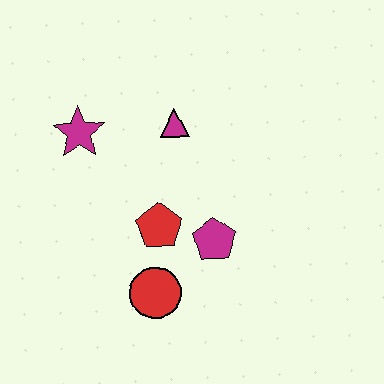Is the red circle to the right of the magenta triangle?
No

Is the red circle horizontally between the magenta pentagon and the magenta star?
Yes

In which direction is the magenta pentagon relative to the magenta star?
The magenta pentagon is to the right of the magenta star.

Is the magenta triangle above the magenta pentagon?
Yes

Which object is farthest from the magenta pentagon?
The magenta star is farthest from the magenta pentagon.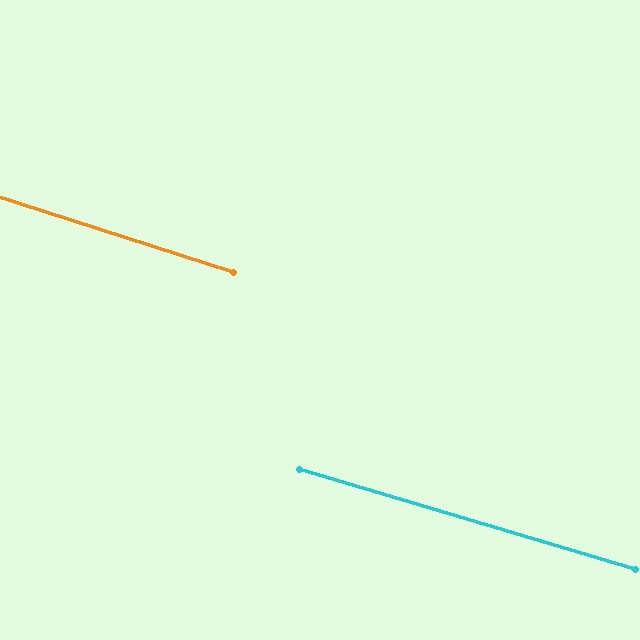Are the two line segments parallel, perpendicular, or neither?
Parallel — their directions differ by only 1.1°.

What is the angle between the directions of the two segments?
Approximately 1 degree.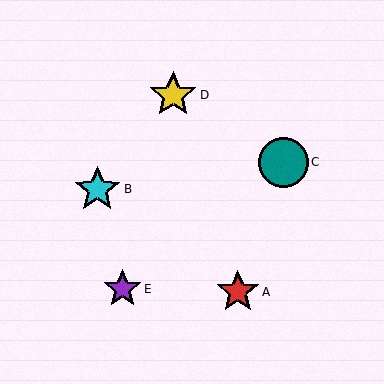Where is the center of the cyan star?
The center of the cyan star is at (97, 189).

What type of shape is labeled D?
Shape D is a yellow star.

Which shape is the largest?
The teal circle (labeled C) is the largest.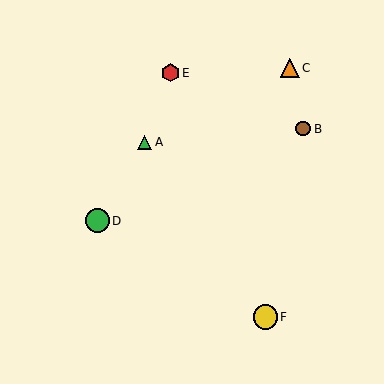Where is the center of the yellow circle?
The center of the yellow circle is at (265, 317).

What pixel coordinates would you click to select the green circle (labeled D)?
Click at (97, 221) to select the green circle D.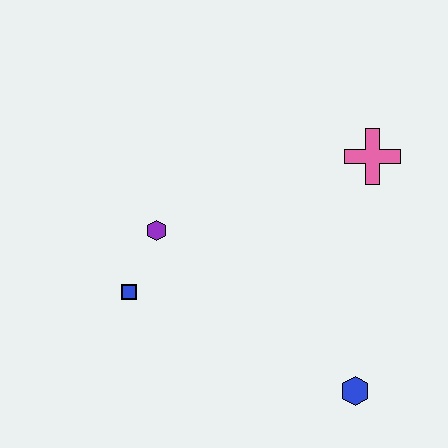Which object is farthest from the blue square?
The pink cross is farthest from the blue square.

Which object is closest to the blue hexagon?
The pink cross is closest to the blue hexagon.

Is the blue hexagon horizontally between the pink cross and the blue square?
Yes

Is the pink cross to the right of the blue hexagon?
Yes